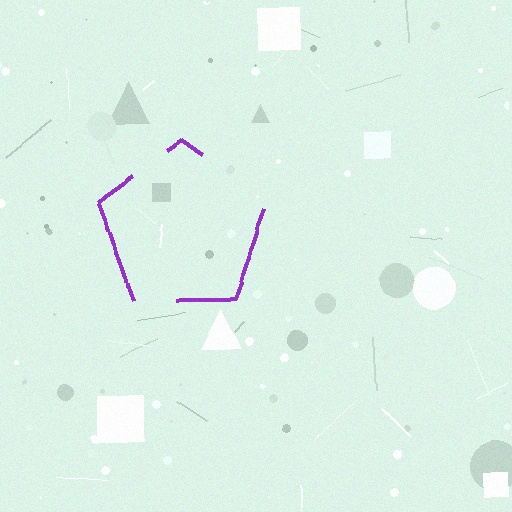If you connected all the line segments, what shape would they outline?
They would outline a pentagon.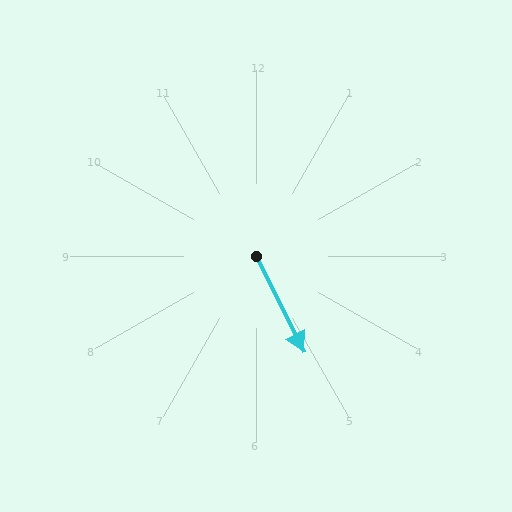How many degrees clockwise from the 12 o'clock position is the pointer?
Approximately 154 degrees.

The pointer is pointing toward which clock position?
Roughly 5 o'clock.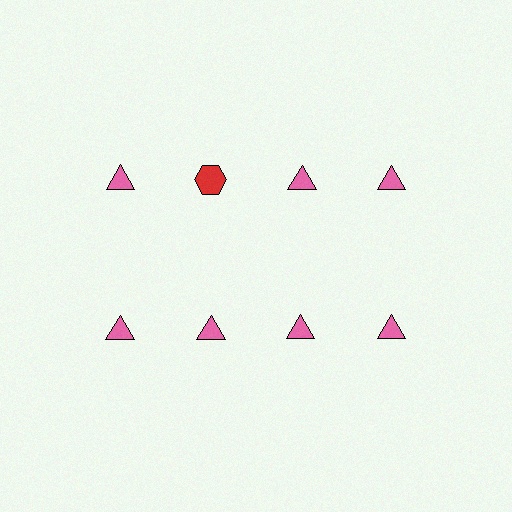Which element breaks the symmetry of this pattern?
The red hexagon in the top row, second from left column breaks the symmetry. All other shapes are pink triangles.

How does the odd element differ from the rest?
It differs in both color (red instead of pink) and shape (hexagon instead of triangle).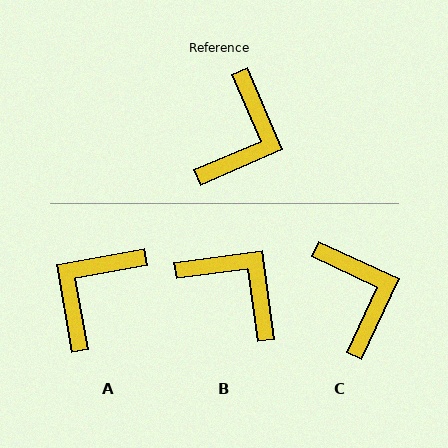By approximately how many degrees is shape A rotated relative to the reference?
Approximately 167 degrees counter-clockwise.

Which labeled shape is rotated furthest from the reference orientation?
A, about 167 degrees away.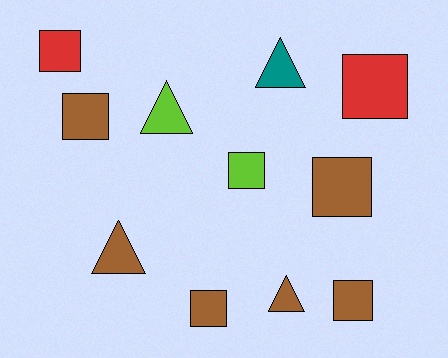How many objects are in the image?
There are 11 objects.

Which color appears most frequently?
Brown, with 6 objects.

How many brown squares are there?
There are 4 brown squares.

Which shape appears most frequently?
Square, with 7 objects.